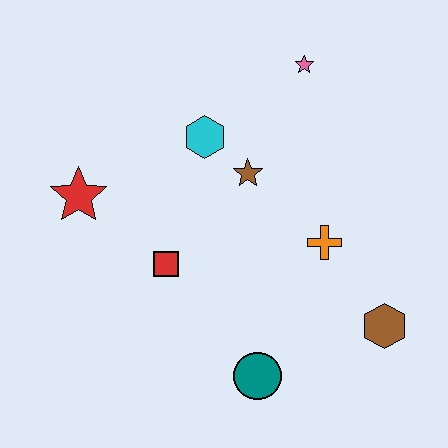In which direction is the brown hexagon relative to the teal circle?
The brown hexagon is to the right of the teal circle.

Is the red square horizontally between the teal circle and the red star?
Yes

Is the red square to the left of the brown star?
Yes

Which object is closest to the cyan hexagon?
The brown star is closest to the cyan hexagon.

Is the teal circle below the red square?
Yes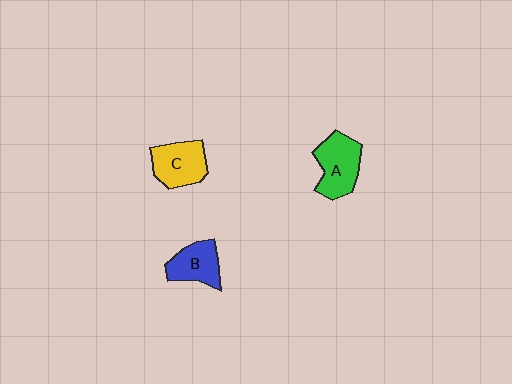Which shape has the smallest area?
Shape B (blue).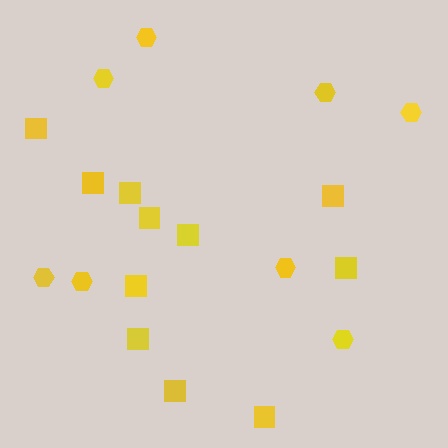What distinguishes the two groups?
There are 2 groups: one group of hexagons (8) and one group of squares (11).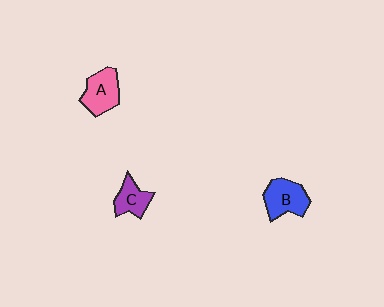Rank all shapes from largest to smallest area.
From largest to smallest: B (blue), A (pink), C (purple).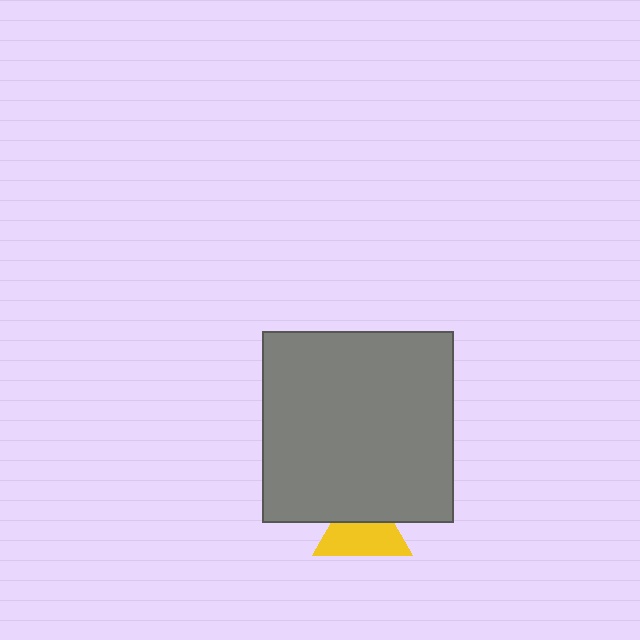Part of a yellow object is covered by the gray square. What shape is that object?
It is a triangle.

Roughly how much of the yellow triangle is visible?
About half of it is visible (roughly 60%).